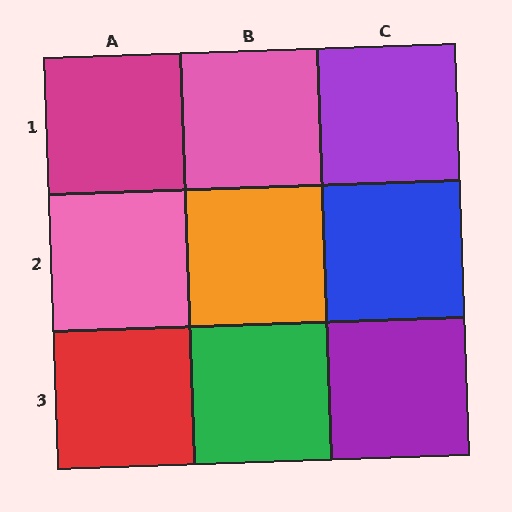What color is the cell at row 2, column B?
Orange.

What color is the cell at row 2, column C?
Blue.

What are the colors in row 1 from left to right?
Magenta, pink, purple.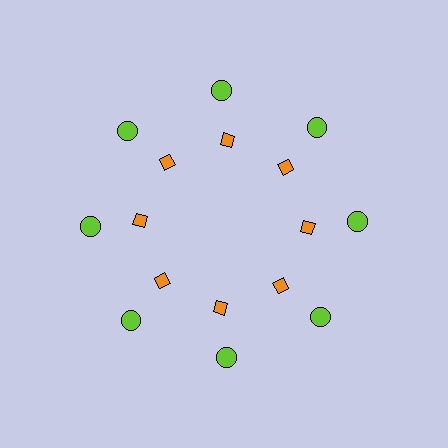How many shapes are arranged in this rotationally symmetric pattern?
There are 16 shapes, arranged in 8 groups of 2.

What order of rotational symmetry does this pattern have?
This pattern has 8-fold rotational symmetry.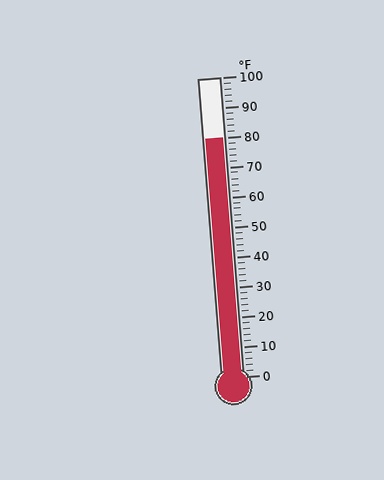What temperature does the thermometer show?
The thermometer shows approximately 80°F.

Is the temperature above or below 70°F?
The temperature is above 70°F.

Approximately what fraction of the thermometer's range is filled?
The thermometer is filled to approximately 80% of its range.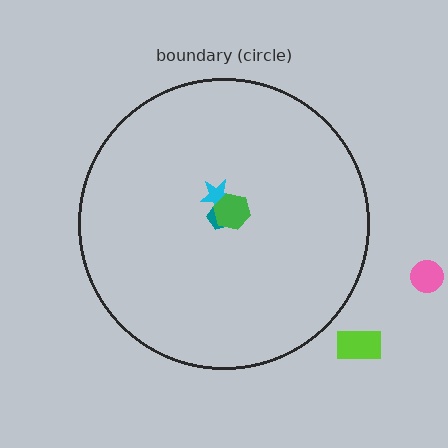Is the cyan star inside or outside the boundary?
Inside.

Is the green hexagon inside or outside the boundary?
Inside.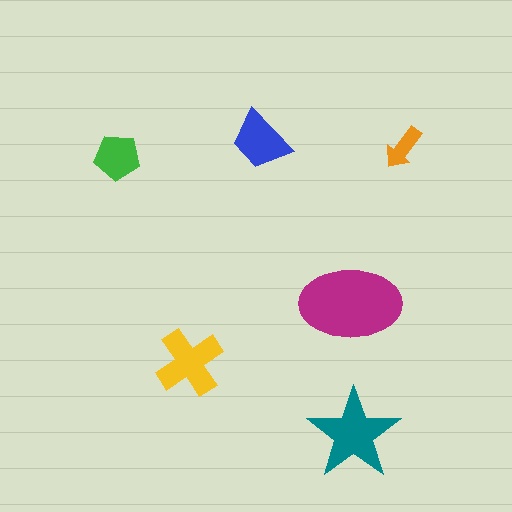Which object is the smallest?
The orange arrow.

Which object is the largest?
The magenta ellipse.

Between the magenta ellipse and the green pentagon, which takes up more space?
The magenta ellipse.